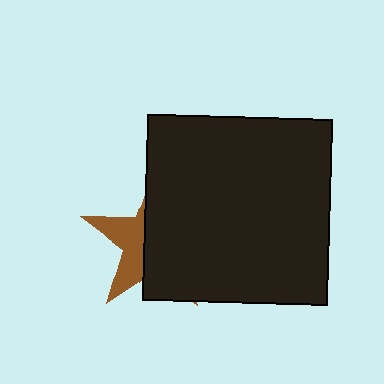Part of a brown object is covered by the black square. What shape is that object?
It is a star.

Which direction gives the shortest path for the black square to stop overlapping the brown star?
Moving right gives the shortest separation.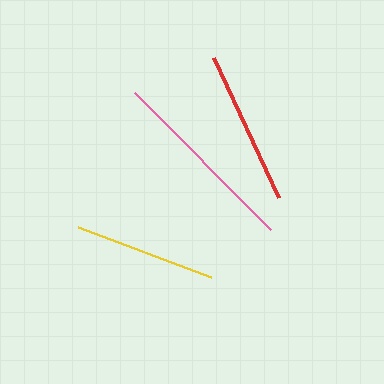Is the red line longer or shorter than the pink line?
The pink line is longer than the red line.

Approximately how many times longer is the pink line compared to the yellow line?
The pink line is approximately 1.4 times the length of the yellow line.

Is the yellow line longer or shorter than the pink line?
The pink line is longer than the yellow line.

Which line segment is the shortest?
The yellow line is the shortest at approximately 142 pixels.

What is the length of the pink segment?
The pink segment is approximately 193 pixels long.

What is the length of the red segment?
The red segment is approximately 155 pixels long.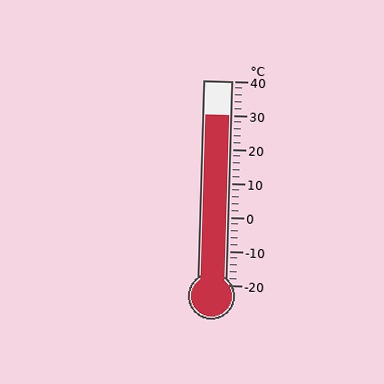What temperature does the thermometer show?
The thermometer shows approximately 30°C.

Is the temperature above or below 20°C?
The temperature is above 20°C.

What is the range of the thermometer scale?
The thermometer scale ranges from -20°C to 40°C.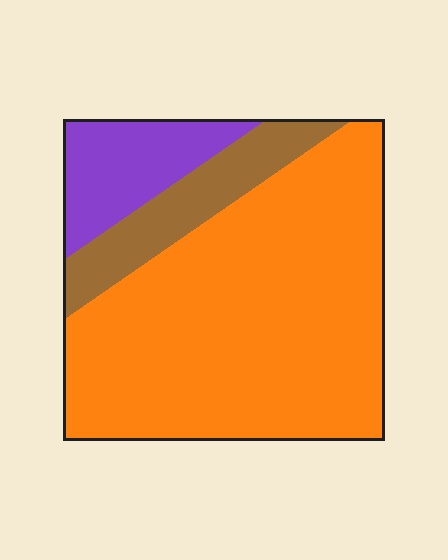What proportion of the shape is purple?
Purple covers 14% of the shape.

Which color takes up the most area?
Orange, at roughly 70%.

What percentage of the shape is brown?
Brown takes up about one eighth (1/8) of the shape.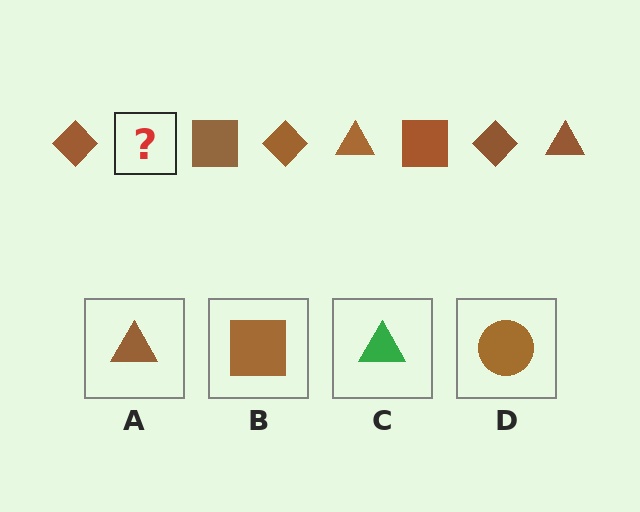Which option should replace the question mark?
Option A.